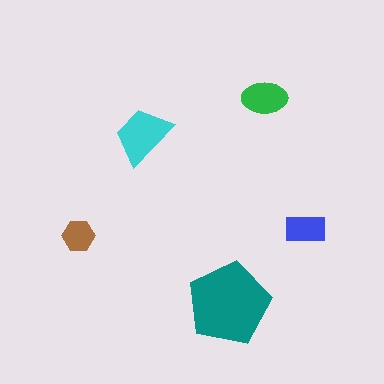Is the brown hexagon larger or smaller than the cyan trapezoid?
Smaller.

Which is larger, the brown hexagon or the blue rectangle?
The blue rectangle.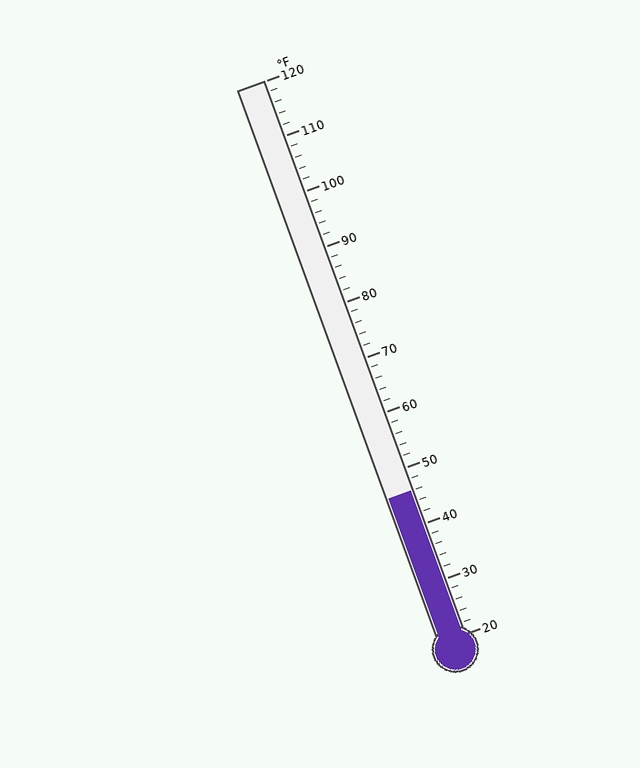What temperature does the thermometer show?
The thermometer shows approximately 46°F.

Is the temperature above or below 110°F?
The temperature is below 110°F.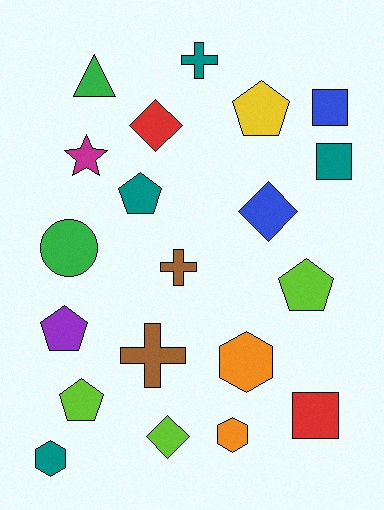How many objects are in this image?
There are 20 objects.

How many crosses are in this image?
There are 3 crosses.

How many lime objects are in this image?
There are 3 lime objects.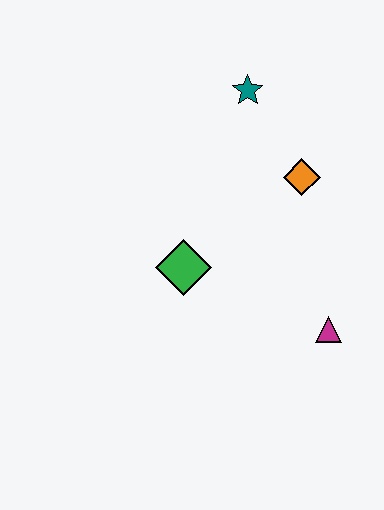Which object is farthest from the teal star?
The magenta triangle is farthest from the teal star.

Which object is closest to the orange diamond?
The teal star is closest to the orange diamond.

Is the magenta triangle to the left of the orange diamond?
No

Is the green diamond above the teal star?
No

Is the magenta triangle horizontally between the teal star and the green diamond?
No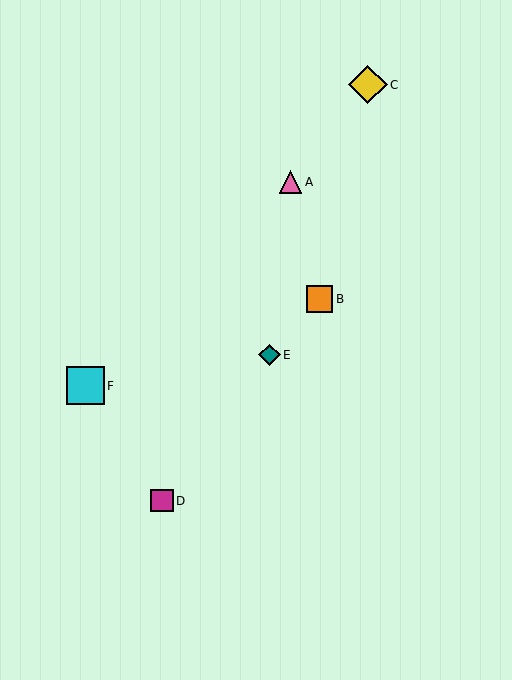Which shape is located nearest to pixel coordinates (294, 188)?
The pink triangle (labeled A) at (291, 182) is nearest to that location.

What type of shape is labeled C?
Shape C is a yellow diamond.